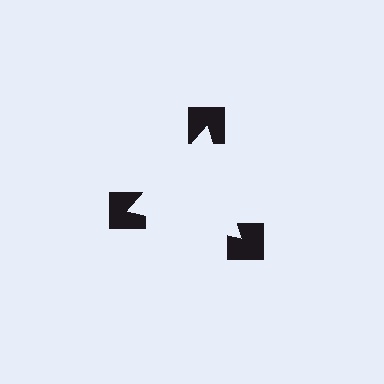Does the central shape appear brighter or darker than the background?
It typically appears slightly brighter than the background, even though no actual brightness change is drawn.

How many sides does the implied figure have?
3 sides.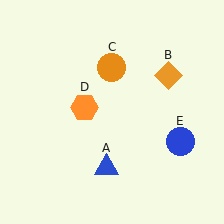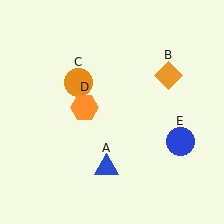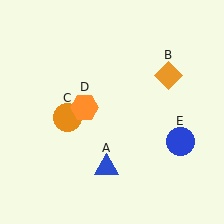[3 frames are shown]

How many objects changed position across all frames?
1 object changed position: orange circle (object C).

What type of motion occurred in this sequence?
The orange circle (object C) rotated counterclockwise around the center of the scene.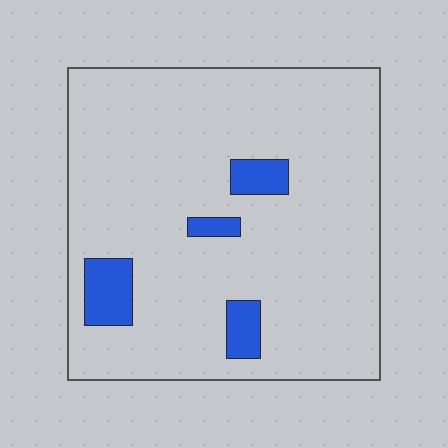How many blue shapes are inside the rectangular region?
4.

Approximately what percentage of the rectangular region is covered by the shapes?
Approximately 10%.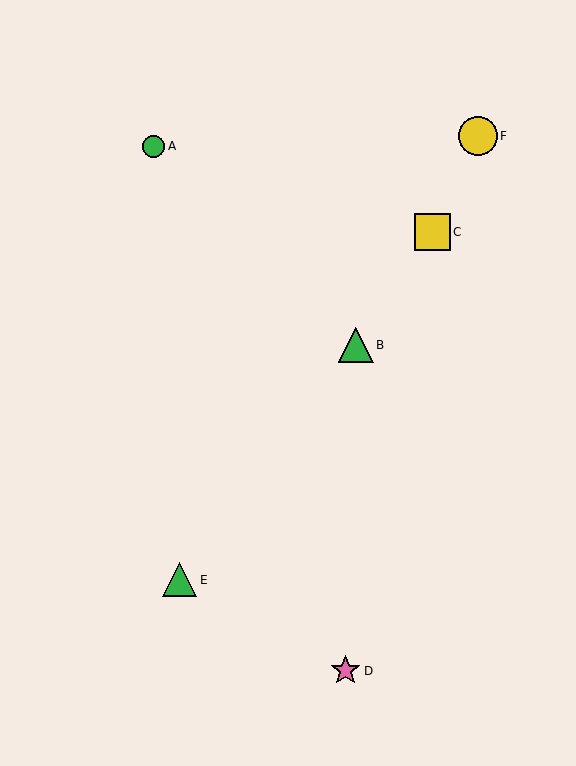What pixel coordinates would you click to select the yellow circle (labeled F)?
Click at (478, 136) to select the yellow circle F.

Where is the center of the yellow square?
The center of the yellow square is at (432, 232).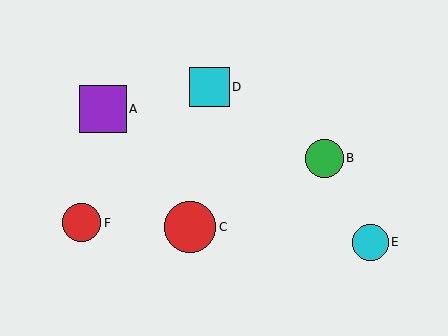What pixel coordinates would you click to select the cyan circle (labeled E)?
Click at (370, 242) to select the cyan circle E.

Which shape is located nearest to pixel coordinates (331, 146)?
The green circle (labeled B) at (324, 159) is nearest to that location.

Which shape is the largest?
The red circle (labeled C) is the largest.